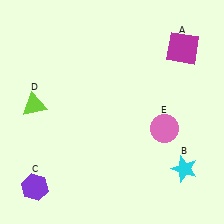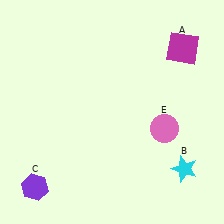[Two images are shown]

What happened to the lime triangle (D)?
The lime triangle (D) was removed in Image 2. It was in the top-left area of Image 1.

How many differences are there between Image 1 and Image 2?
There is 1 difference between the two images.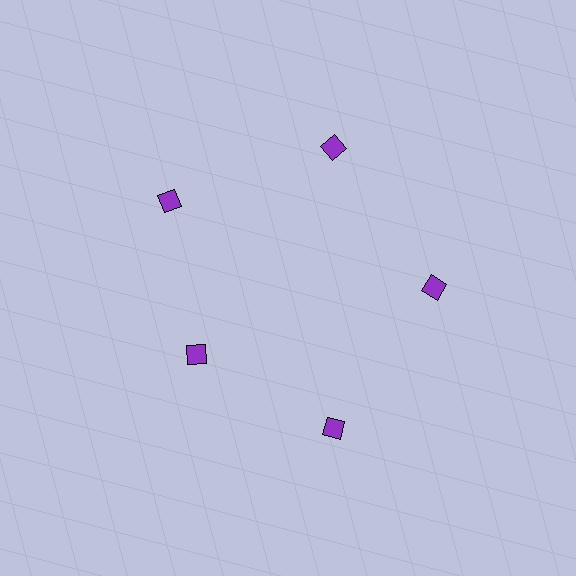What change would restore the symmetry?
The symmetry would be restored by moving it outward, back onto the ring so that all 5 diamonds sit at equal angles and equal distance from the center.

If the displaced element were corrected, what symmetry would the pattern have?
It would have 5-fold rotational symmetry — the pattern would map onto itself every 72 degrees.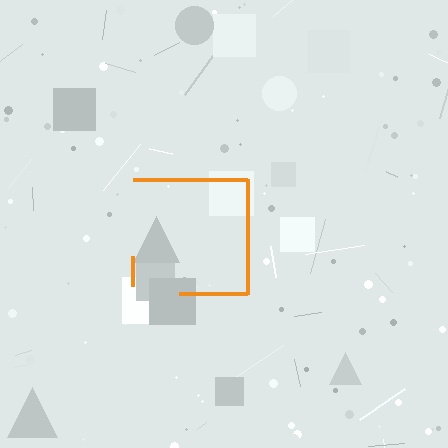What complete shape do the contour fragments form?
The contour fragments form a square.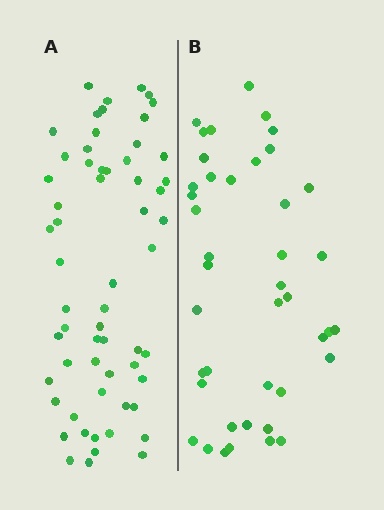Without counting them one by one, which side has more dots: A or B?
Region A (the left region) has more dots.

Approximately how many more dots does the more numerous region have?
Region A has approximately 20 more dots than region B.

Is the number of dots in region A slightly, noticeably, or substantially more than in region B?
Region A has noticeably more, but not dramatically so. The ratio is roughly 1.4 to 1.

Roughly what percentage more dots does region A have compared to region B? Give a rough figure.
About 45% more.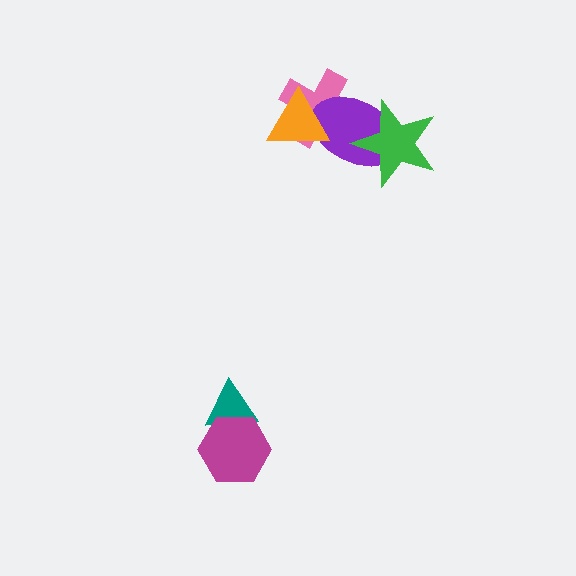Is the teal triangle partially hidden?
Yes, it is partially covered by another shape.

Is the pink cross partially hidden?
Yes, it is partially covered by another shape.